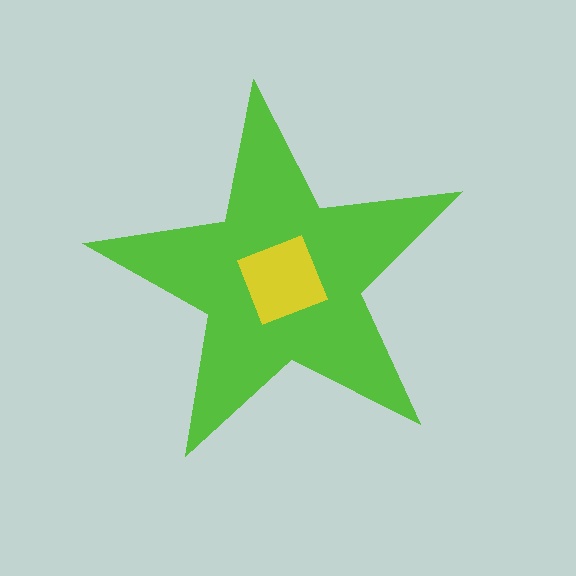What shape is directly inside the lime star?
The yellow square.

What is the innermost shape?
The yellow square.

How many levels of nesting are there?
2.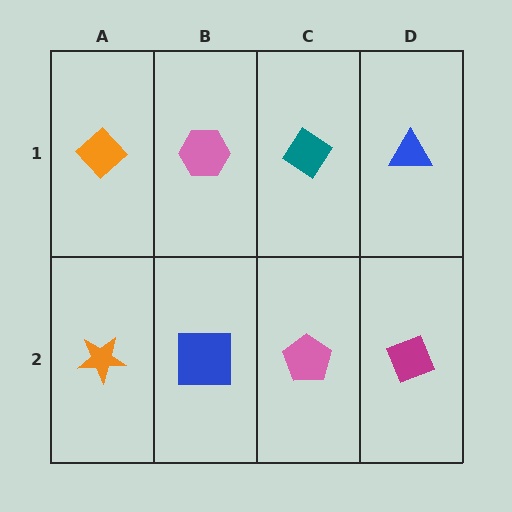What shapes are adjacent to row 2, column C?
A teal diamond (row 1, column C), a blue square (row 2, column B), a magenta diamond (row 2, column D).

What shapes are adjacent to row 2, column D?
A blue triangle (row 1, column D), a pink pentagon (row 2, column C).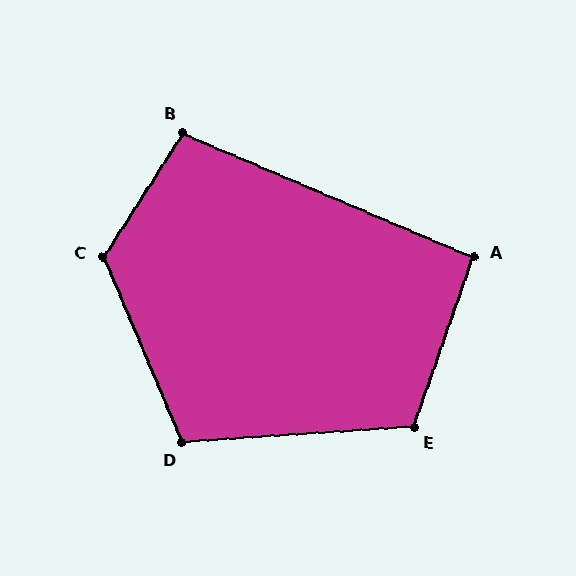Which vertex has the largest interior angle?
C, at approximately 124 degrees.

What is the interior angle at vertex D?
Approximately 109 degrees (obtuse).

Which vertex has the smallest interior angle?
A, at approximately 94 degrees.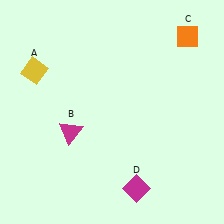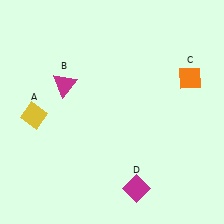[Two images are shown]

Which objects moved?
The objects that moved are: the yellow diamond (A), the magenta triangle (B), the orange diamond (C).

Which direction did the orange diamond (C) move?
The orange diamond (C) moved down.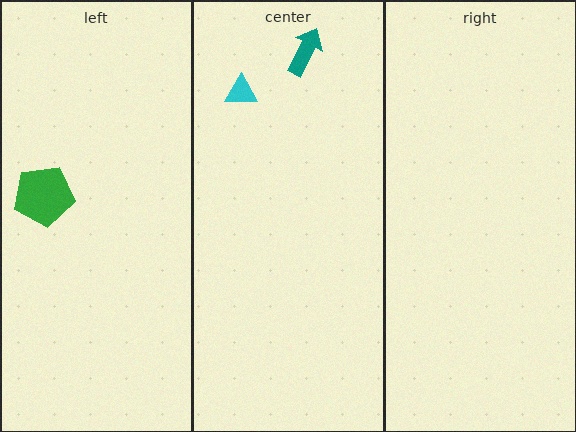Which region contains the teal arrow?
The center region.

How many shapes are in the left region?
1.